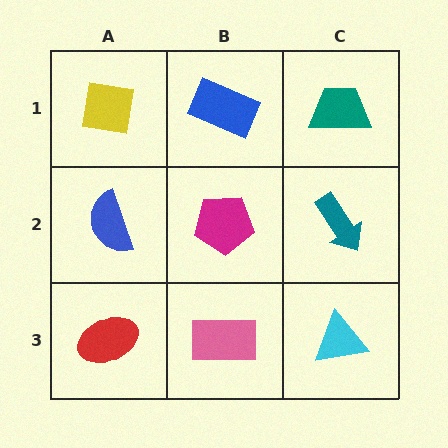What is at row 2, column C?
A teal arrow.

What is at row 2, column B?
A magenta pentagon.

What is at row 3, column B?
A pink rectangle.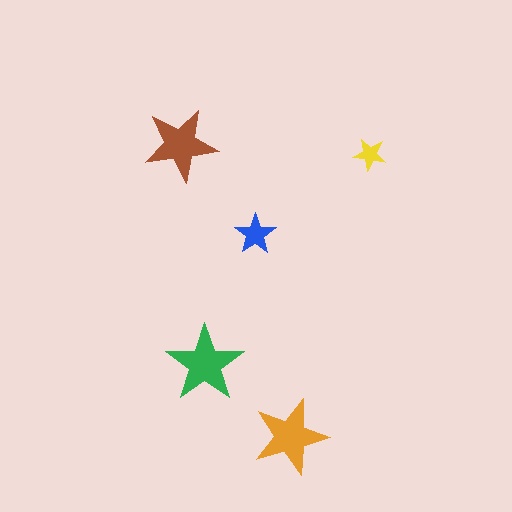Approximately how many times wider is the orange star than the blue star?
About 2 times wider.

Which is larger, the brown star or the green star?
The green one.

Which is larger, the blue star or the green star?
The green one.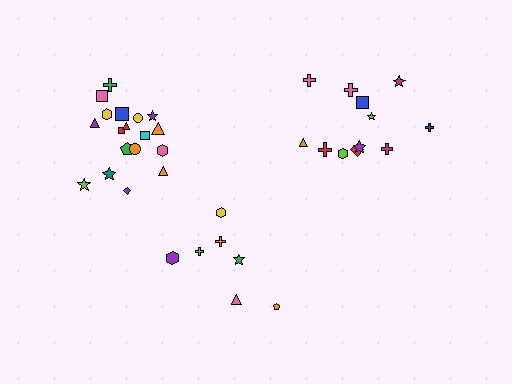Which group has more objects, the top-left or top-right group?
The top-left group.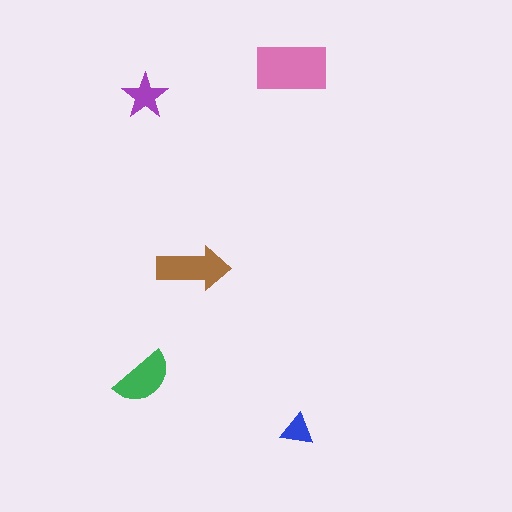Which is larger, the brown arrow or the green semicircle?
The brown arrow.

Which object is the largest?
The pink rectangle.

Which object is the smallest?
The blue triangle.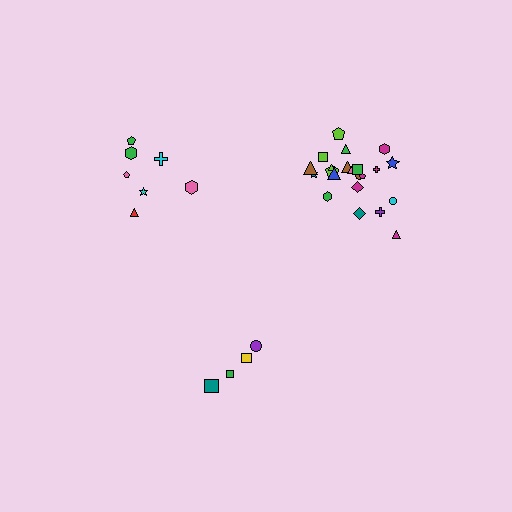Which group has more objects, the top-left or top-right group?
The top-right group.